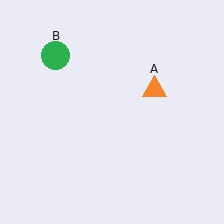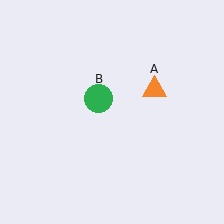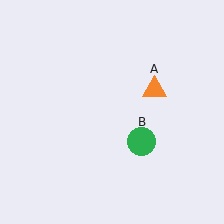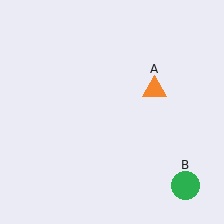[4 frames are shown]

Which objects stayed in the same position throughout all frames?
Orange triangle (object A) remained stationary.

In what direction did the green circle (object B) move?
The green circle (object B) moved down and to the right.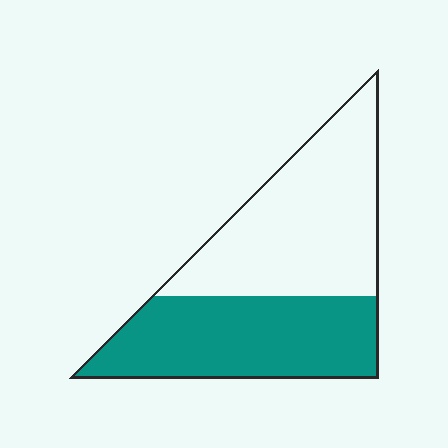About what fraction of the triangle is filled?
About one half (1/2).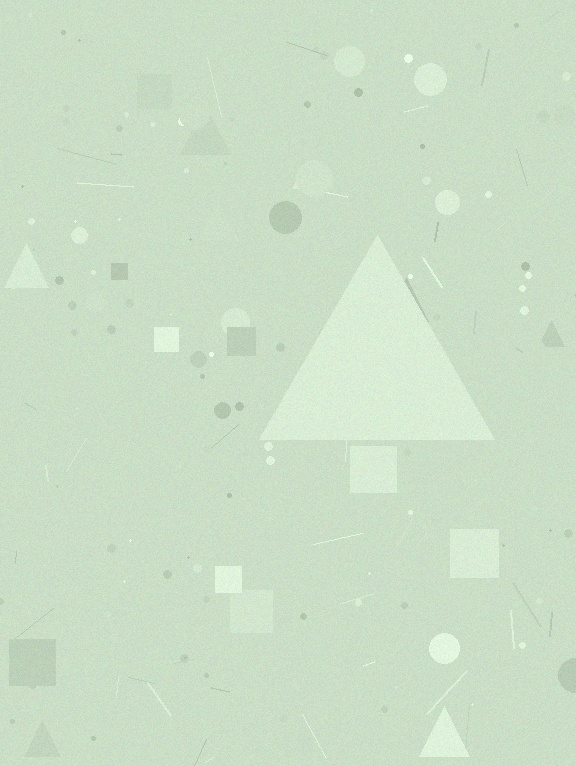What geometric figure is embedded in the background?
A triangle is embedded in the background.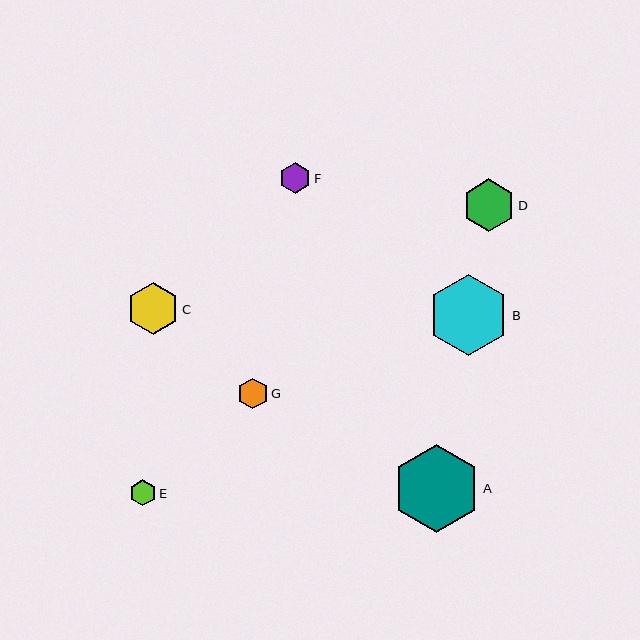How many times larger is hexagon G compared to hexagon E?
Hexagon G is approximately 1.2 times the size of hexagon E.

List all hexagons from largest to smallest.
From largest to smallest: A, B, D, C, F, G, E.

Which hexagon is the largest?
Hexagon A is the largest with a size of approximately 87 pixels.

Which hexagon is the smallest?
Hexagon E is the smallest with a size of approximately 26 pixels.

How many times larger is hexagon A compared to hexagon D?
Hexagon A is approximately 1.7 times the size of hexagon D.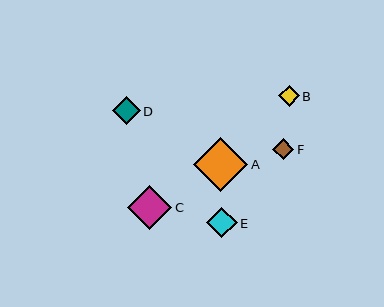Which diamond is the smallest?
Diamond B is the smallest with a size of approximately 21 pixels.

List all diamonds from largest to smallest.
From largest to smallest: A, C, E, D, F, B.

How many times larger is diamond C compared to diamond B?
Diamond C is approximately 2.2 times the size of diamond B.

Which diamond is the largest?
Diamond A is the largest with a size of approximately 55 pixels.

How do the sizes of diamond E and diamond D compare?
Diamond E and diamond D are approximately the same size.